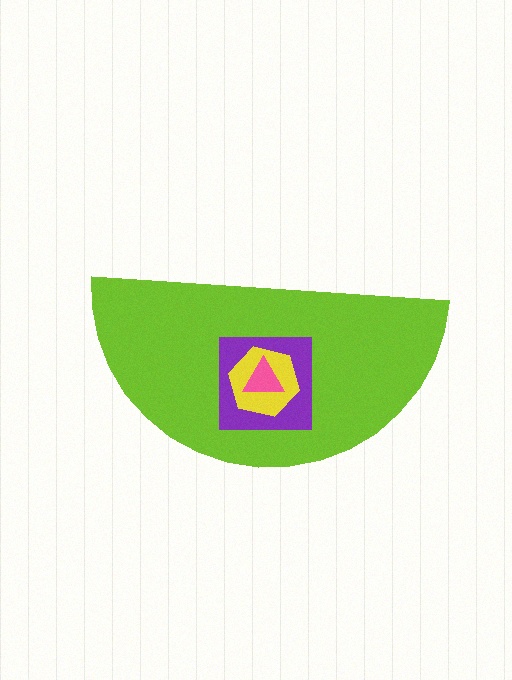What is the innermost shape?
The pink triangle.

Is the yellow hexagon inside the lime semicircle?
Yes.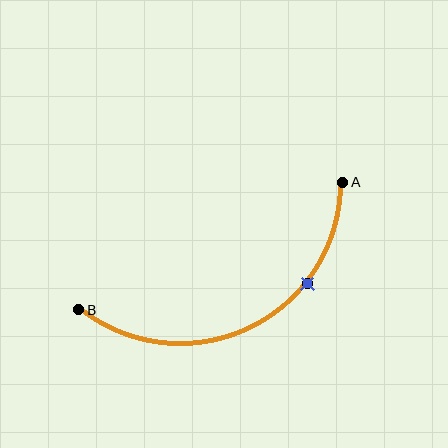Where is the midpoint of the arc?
The arc midpoint is the point on the curve farthest from the straight line joining A and B. It sits below that line.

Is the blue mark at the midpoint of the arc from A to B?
No. The blue mark lies on the arc but is closer to endpoint A. The arc midpoint would be at the point on the curve equidistant along the arc from both A and B.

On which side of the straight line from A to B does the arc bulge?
The arc bulges below the straight line connecting A and B.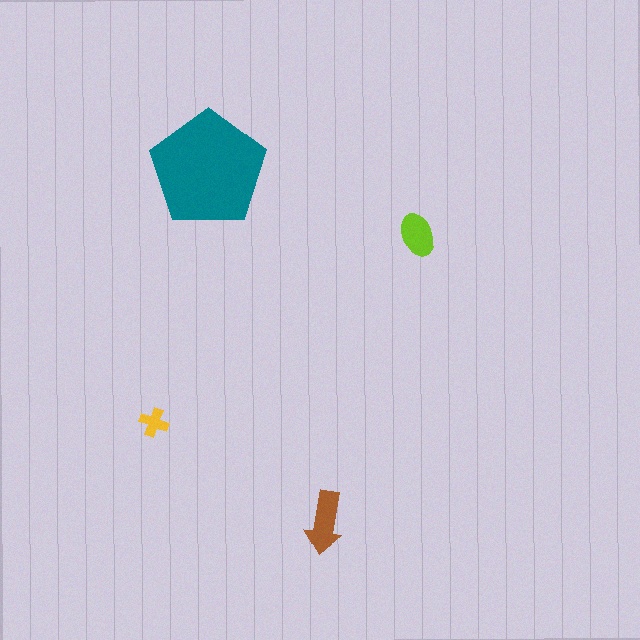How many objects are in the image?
There are 4 objects in the image.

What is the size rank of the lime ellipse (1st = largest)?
3rd.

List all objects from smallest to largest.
The yellow cross, the lime ellipse, the brown arrow, the teal pentagon.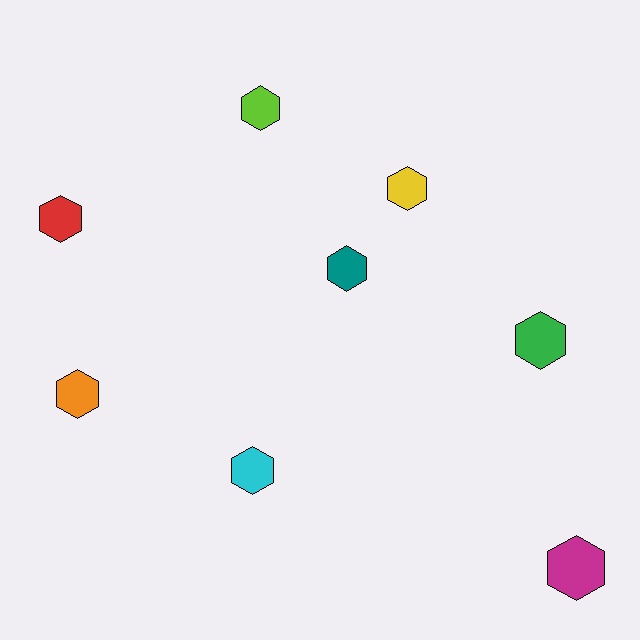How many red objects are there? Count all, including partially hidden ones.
There is 1 red object.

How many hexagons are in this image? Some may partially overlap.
There are 8 hexagons.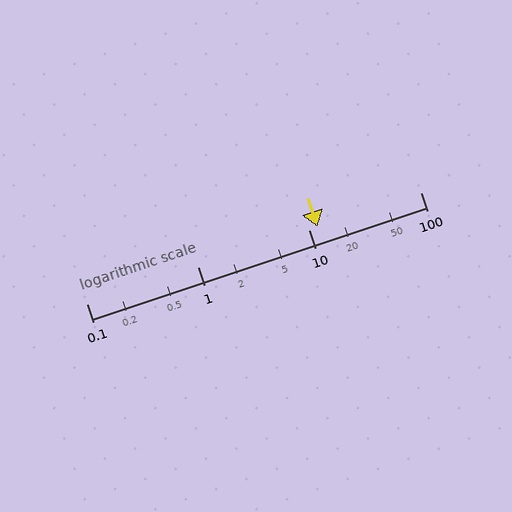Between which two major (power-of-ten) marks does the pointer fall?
The pointer is between 10 and 100.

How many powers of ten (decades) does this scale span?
The scale spans 3 decades, from 0.1 to 100.